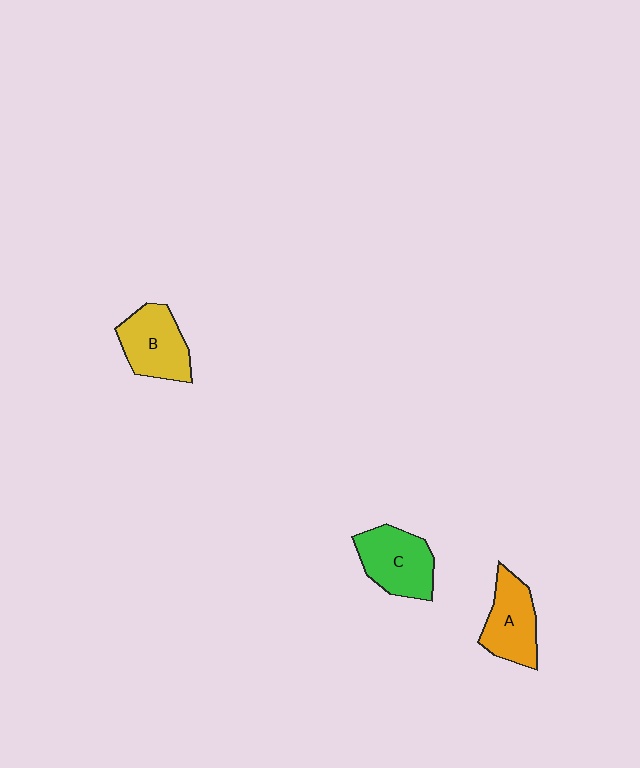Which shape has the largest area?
Shape C (green).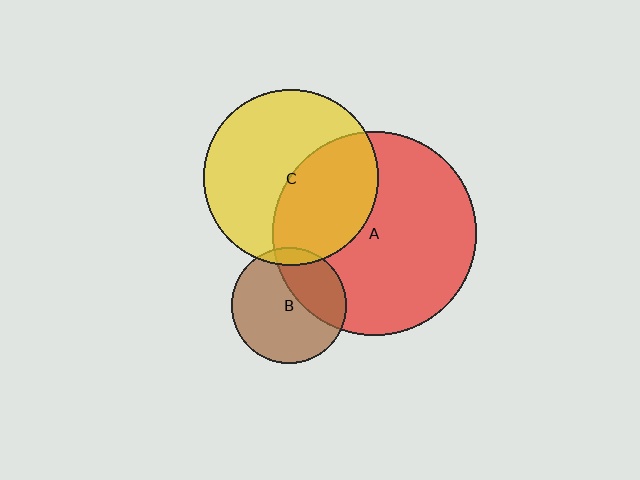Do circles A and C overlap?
Yes.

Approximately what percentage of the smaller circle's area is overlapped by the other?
Approximately 40%.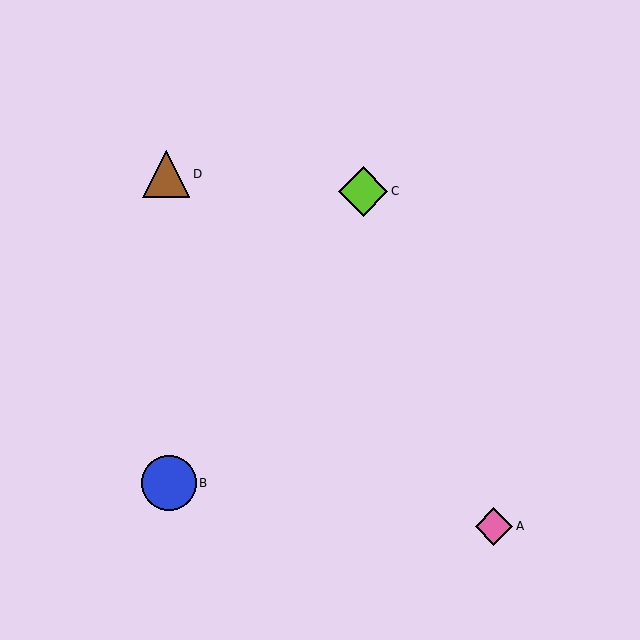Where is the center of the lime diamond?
The center of the lime diamond is at (363, 191).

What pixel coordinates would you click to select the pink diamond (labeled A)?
Click at (494, 526) to select the pink diamond A.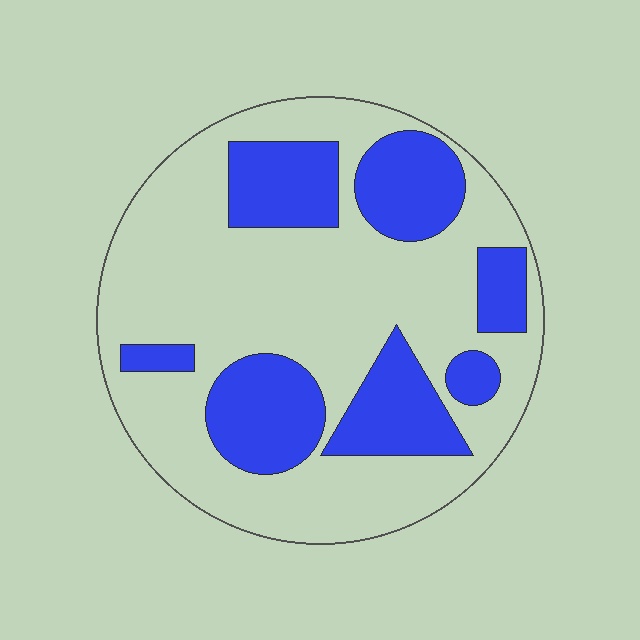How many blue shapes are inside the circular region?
7.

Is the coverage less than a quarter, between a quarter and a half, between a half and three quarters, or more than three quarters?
Between a quarter and a half.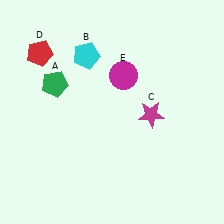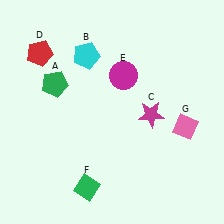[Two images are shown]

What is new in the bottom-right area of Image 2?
A pink diamond (G) was added in the bottom-right area of Image 2.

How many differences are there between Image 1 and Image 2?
There are 2 differences between the two images.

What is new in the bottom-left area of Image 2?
A green diamond (F) was added in the bottom-left area of Image 2.